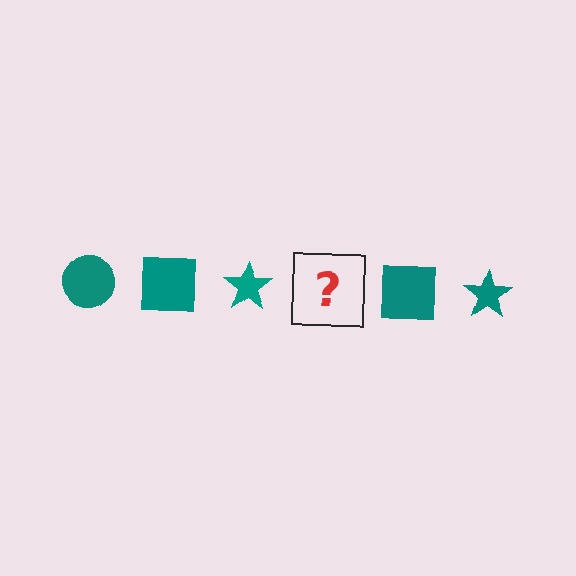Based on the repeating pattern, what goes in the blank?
The blank should be a teal circle.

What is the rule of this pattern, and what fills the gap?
The rule is that the pattern cycles through circle, square, star shapes in teal. The gap should be filled with a teal circle.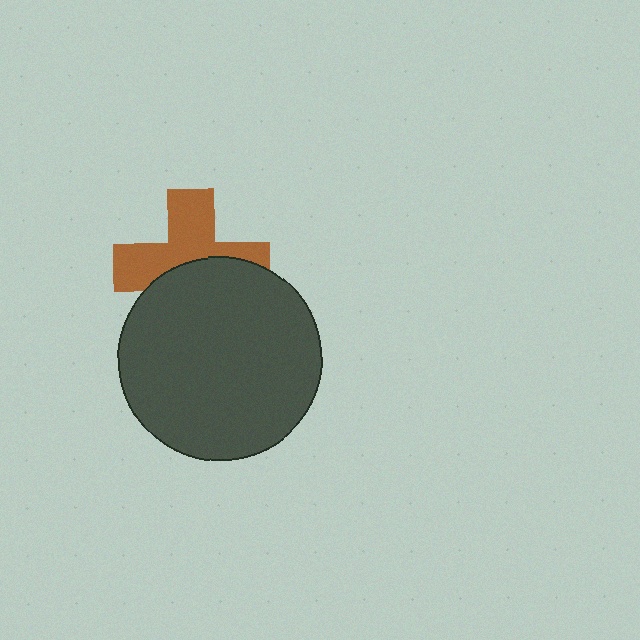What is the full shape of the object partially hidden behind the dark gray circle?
The partially hidden object is a brown cross.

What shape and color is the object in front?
The object in front is a dark gray circle.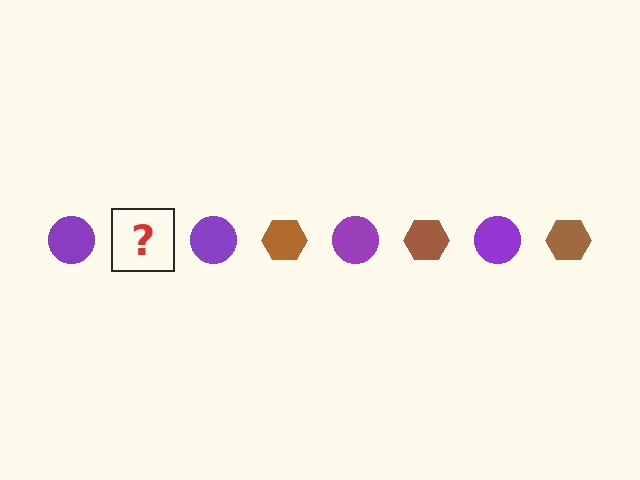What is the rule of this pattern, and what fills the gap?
The rule is that the pattern alternates between purple circle and brown hexagon. The gap should be filled with a brown hexagon.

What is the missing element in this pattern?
The missing element is a brown hexagon.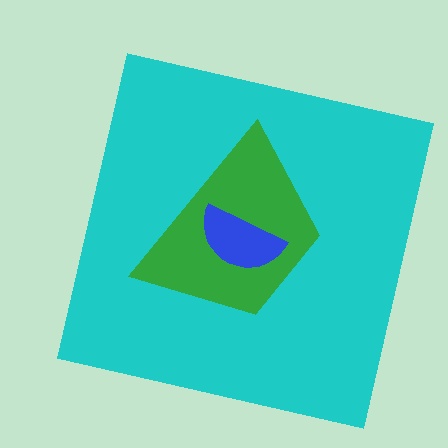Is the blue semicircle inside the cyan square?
Yes.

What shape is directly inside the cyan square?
The green trapezoid.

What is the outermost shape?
The cyan square.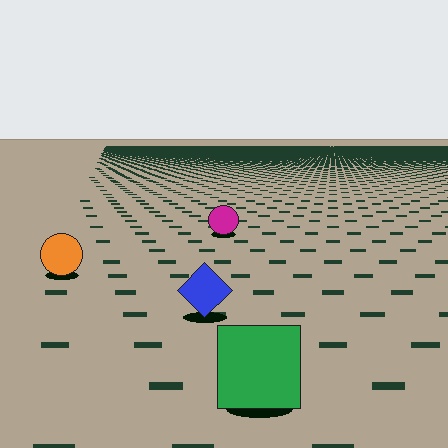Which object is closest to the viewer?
The green square is closest. The texture marks near it are larger and more spread out.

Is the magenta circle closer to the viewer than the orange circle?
No. The orange circle is closer — you can tell from the texture gradient: the ground texture is coarser near it.